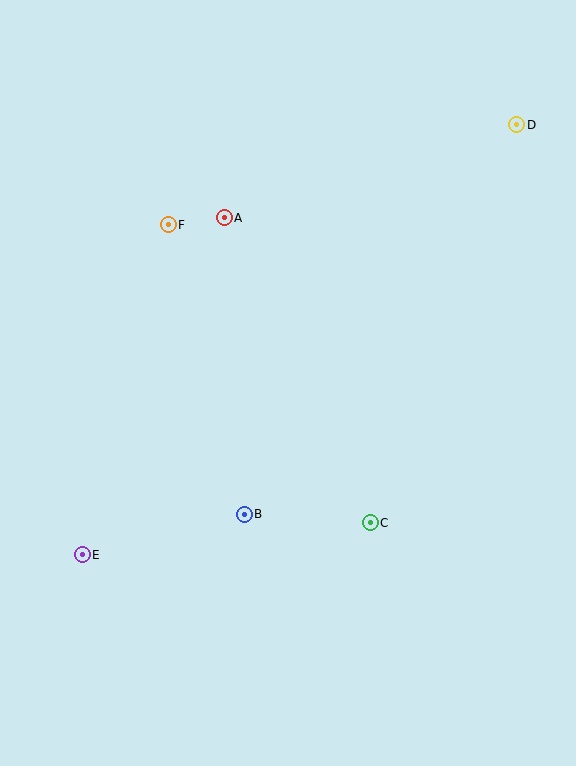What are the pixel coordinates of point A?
Point A is at (224, 218).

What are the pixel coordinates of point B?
Point B is at (244, 514).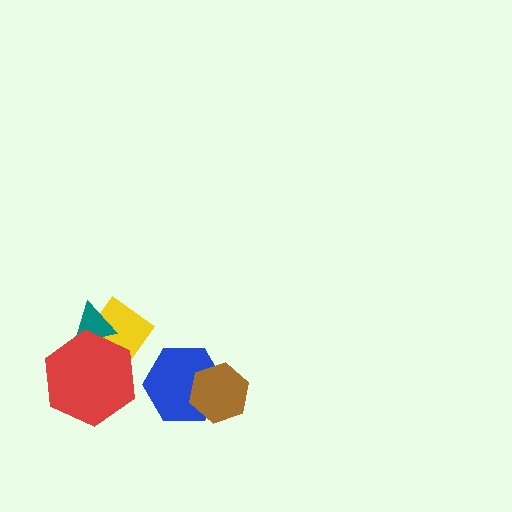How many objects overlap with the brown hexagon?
1 object overlaps with the brown hexagon.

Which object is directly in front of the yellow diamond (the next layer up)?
The teal triangle is directly in front of the yellow diamond.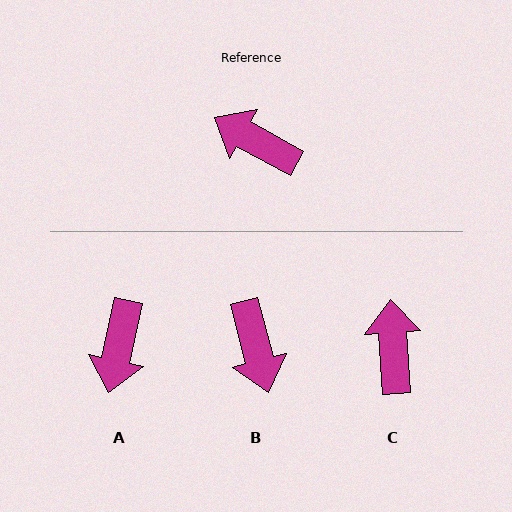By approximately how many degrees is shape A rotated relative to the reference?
Approximately 107 degrees counter-clockwise.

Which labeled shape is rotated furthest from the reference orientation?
B, about 134 degrees away.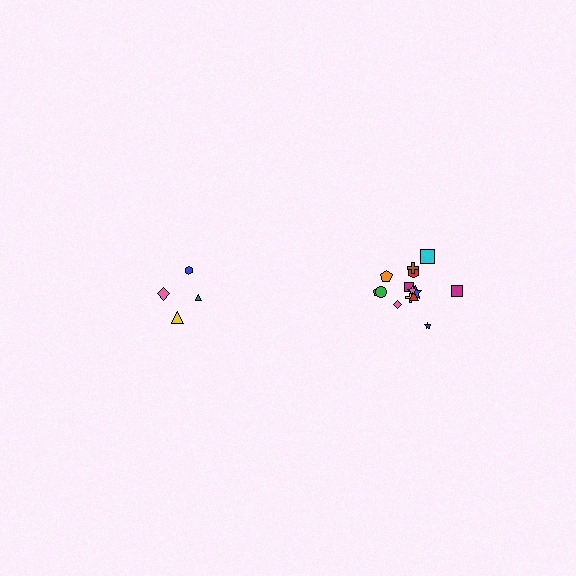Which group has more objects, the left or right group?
The right group.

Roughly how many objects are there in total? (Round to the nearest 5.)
Roughly 20 objects in total.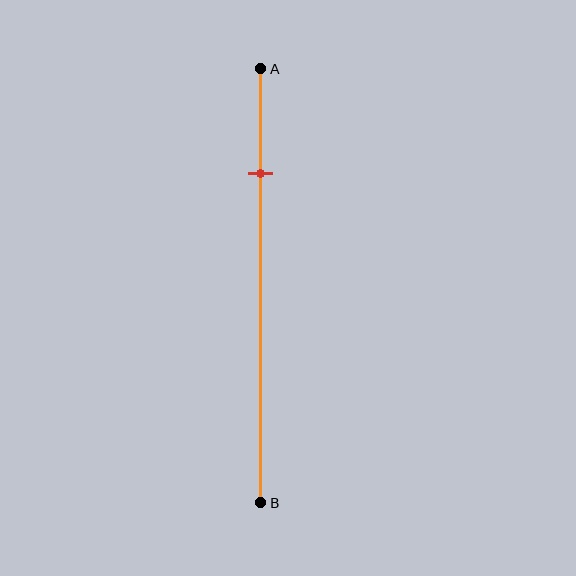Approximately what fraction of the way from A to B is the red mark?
The red mark is approximately 25% of the way from A to B.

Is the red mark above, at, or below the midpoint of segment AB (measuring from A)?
The red mark is above the midpoint of segment AB.